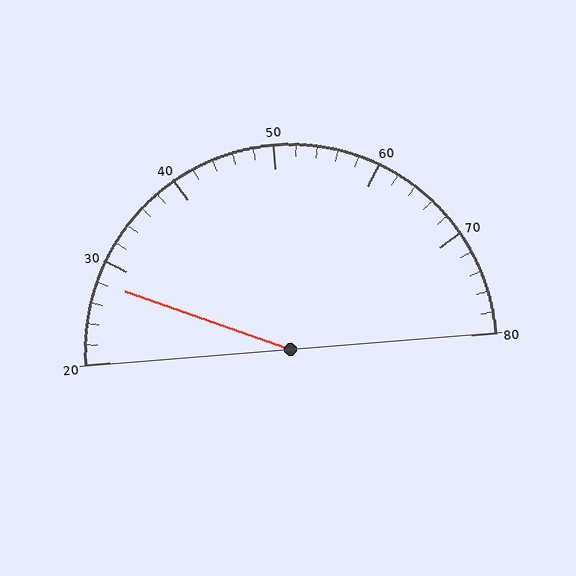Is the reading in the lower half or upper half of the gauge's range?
The reading is in the lower half of the range (20 to 80).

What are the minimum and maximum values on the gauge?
The gauge ranges from 20 to 80.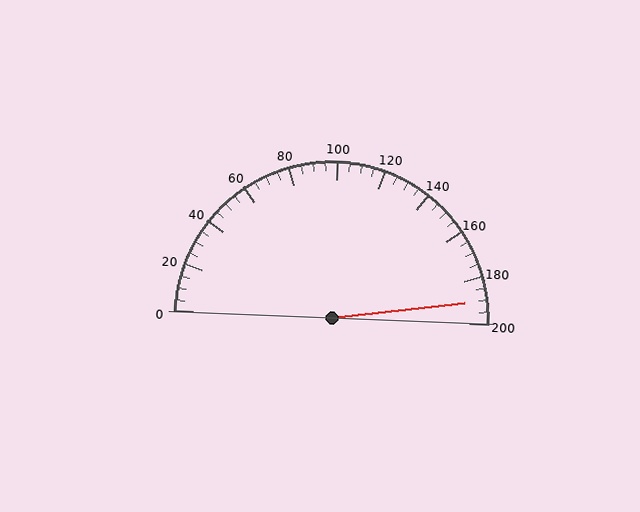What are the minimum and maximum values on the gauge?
The gauge ranges from 0 to 200.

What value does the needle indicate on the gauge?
The needle indicates approximately 190.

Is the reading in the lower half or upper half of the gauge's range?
The reading is in the upper half of the range (0 to 200).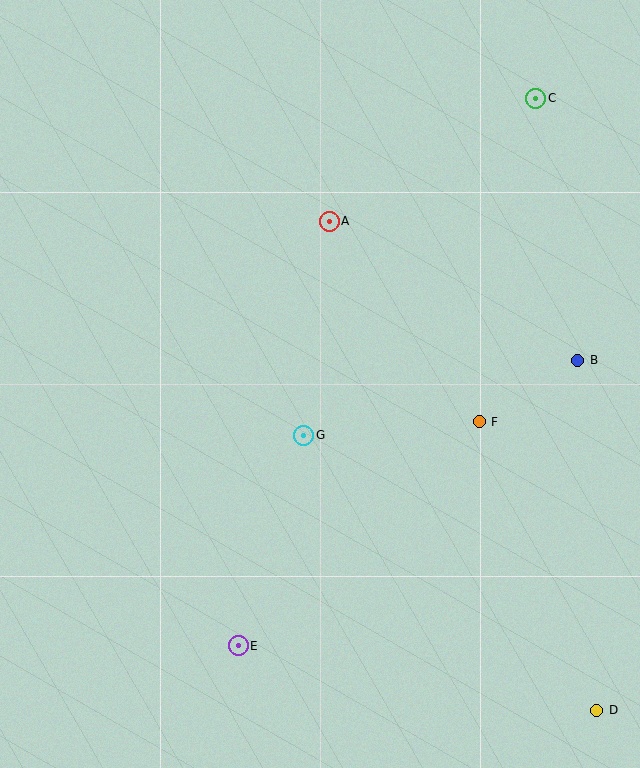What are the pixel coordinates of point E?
Point E is at (238, 646).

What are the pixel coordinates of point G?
Point G is at (304, 435).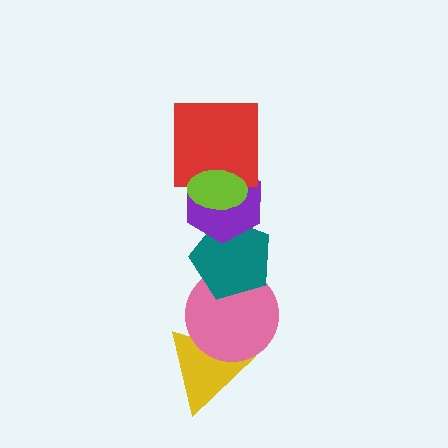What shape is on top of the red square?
The lime ellipse is on top of the red square.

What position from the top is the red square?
The red square is 2nd from the top.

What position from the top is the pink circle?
The pink circle is 5th from the top.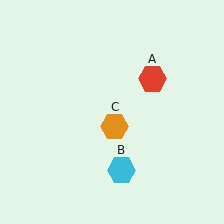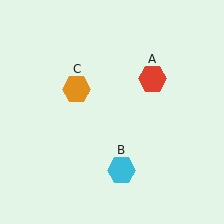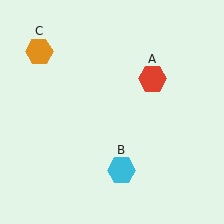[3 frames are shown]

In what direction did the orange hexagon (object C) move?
The orange hexagon (object C) moved up and to the left.